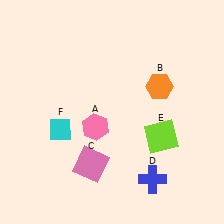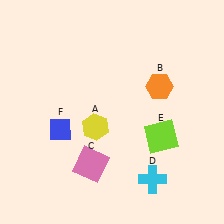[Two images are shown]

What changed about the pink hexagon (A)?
In Image 1, A is pink. In Image 2, it changed to yellow.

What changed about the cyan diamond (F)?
In Image 1, F is cyan. In Image 2, it changed to blue.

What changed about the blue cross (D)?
In Image 1, D is blue. In Image 2, it changed to cyan.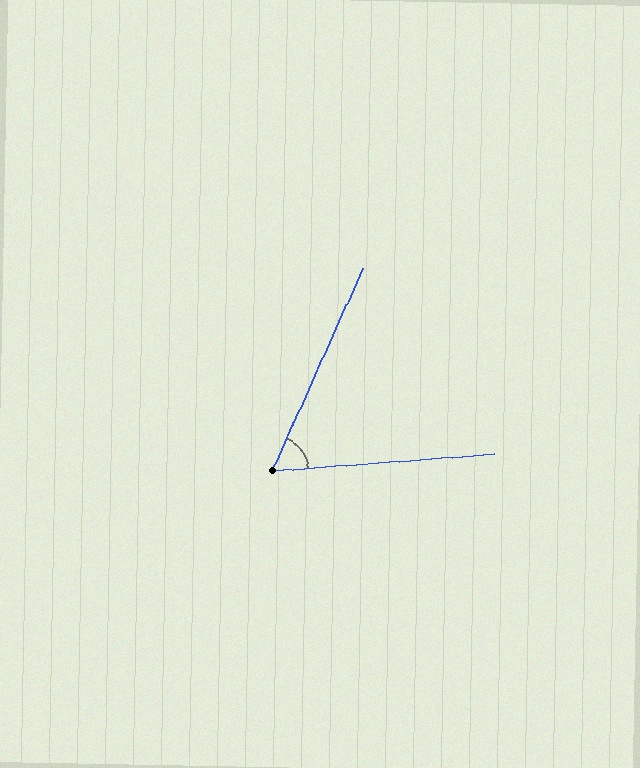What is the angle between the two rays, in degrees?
Approximately 61 degrees.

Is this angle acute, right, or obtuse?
It is acute.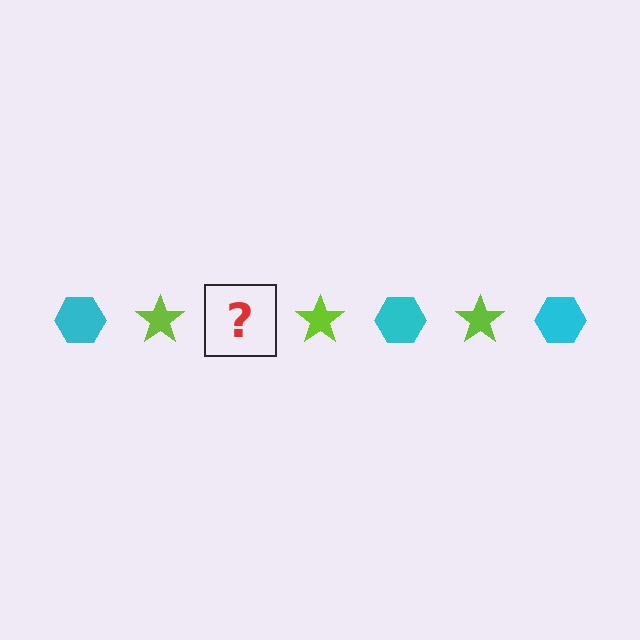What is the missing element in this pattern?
The missing element is a cyan hexagon.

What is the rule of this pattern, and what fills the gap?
The rule is that the pattern alternates between cyan hexagon and lime star. The gap should be filled with a cyan hexagon.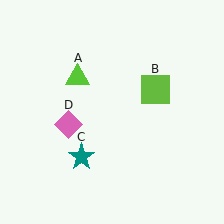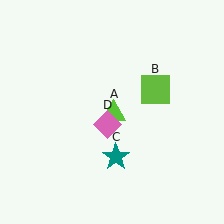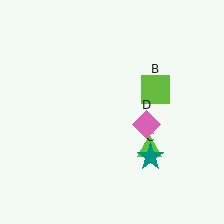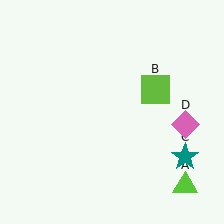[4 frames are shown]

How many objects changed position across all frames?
3 objects changed position: lime triangle (object A), teal star (object C), pink diamond (object D).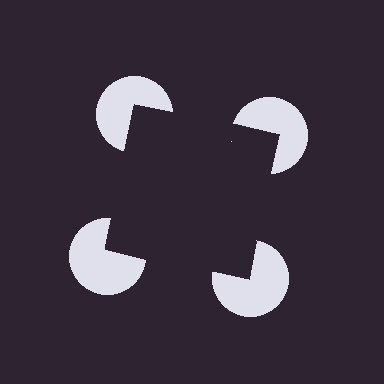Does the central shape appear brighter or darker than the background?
It typically appears slightly darker than the background, even though no actual brightness change is drawn.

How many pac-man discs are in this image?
There are 4 — one at each vertex of the illusory square.